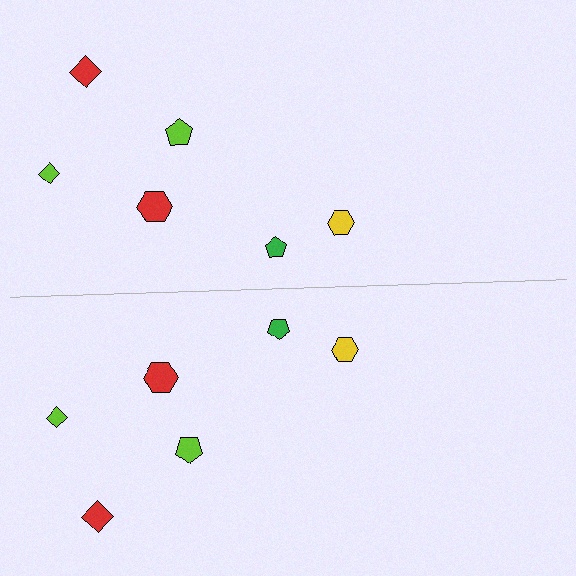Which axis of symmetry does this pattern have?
The pattern has a horizontal axis of symmetry running through the center of the image.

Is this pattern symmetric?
Yes, this pattern has bilateral (reflection) symmetry.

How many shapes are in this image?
There are 12 shapes in this image.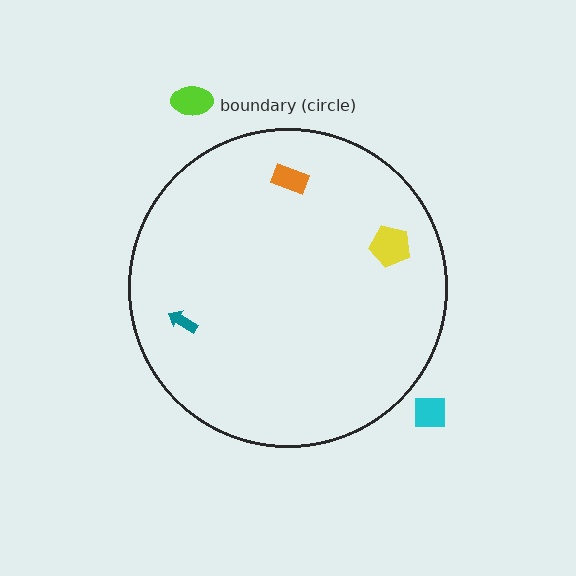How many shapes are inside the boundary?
3 inside, 2 outside.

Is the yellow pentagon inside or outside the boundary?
Inside.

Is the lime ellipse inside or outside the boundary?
Outside.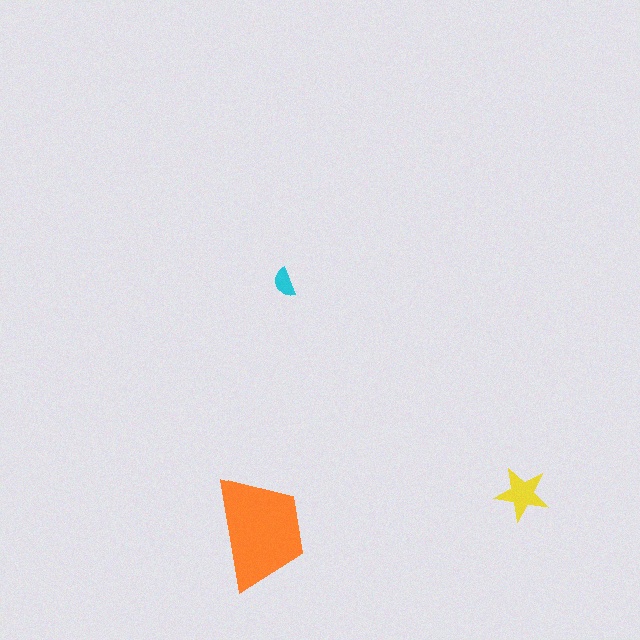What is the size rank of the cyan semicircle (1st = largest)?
3rd.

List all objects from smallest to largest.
The cyan semicircle, the yellow star, the orange trapezoid.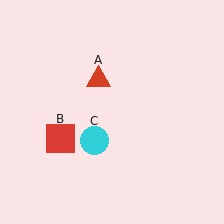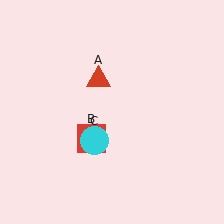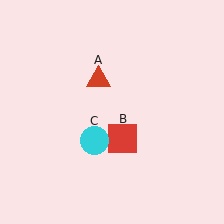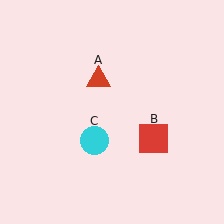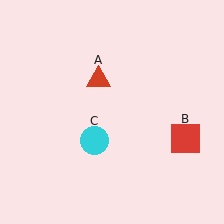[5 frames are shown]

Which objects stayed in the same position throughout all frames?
Red triangle (object A) and cyan circle (object C) remained stationary.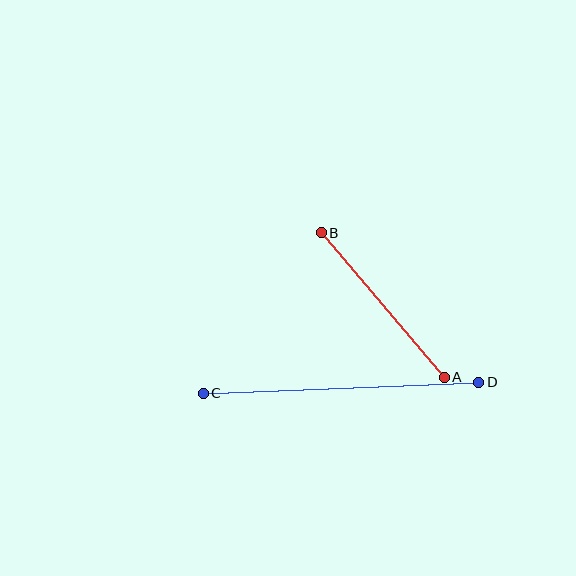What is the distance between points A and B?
The distance is approximately 190 pixels.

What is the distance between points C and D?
The distance is approximately 275 pixels.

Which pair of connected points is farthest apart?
Points C and D are farthest apart.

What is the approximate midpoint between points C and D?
The midpoint is at approximately (341, 388) pixels.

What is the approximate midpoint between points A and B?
The midpoint is at approximately (383, 305) pixels.